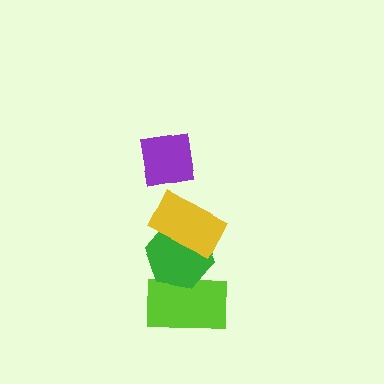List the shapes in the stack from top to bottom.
From top to bottom: the purple square, the yellow rectangle, the green hexagon, the lime rectangle.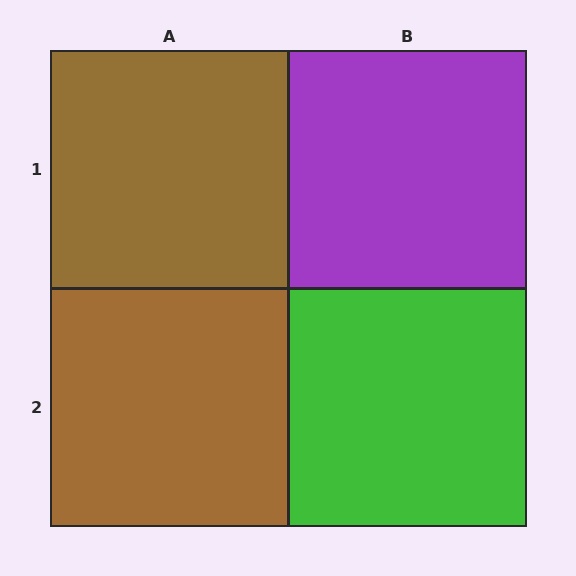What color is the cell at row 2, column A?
Brown.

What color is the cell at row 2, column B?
Green.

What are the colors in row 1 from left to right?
Brown, purple.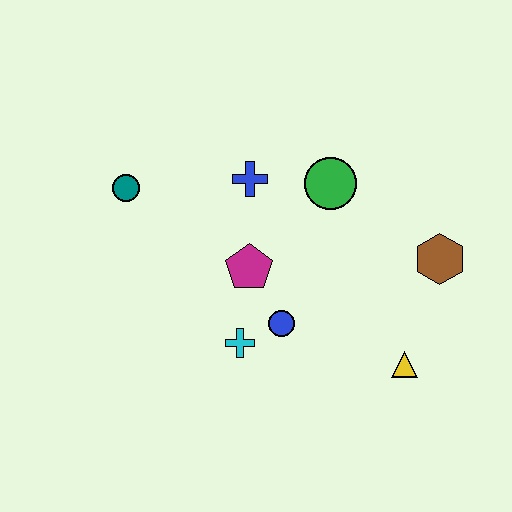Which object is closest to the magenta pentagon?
The blue circle is closest to the magenta pentagon.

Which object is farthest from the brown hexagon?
The teal circle is farthest from the brown hexagon.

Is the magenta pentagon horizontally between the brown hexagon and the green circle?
No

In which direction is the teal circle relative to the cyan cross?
The teal circle is above the cyan cross.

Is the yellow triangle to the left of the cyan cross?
No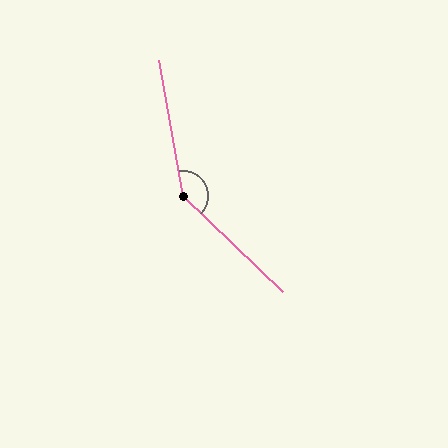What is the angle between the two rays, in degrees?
Approximately 144 degrees.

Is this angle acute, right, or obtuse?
It is obtuse.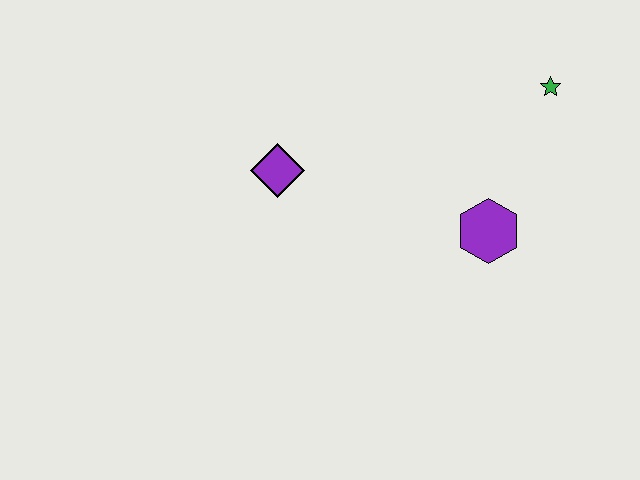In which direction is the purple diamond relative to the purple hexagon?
The purple diamond is to the left of the purple hexagon.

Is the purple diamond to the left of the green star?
Yes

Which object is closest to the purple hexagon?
The green star is closest to the purple hexagon.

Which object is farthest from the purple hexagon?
The purple diamond is farthest from the purple hexagon.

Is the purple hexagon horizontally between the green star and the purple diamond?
Yes